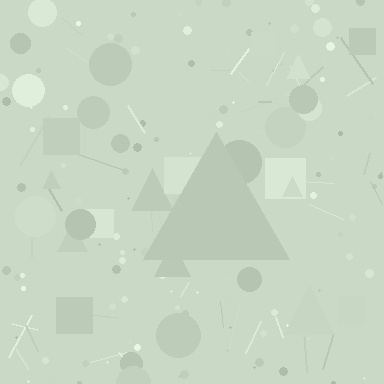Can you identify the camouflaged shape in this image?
The camouflaged shape is a triangle.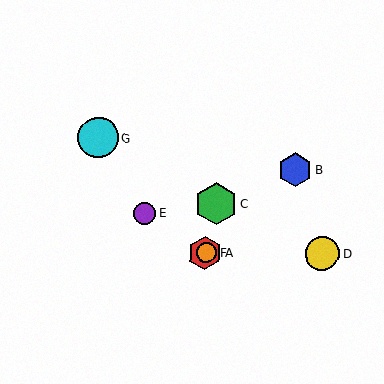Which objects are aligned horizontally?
Objects A, D, F are aligned horizontally.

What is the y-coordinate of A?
Object A is at y≈253.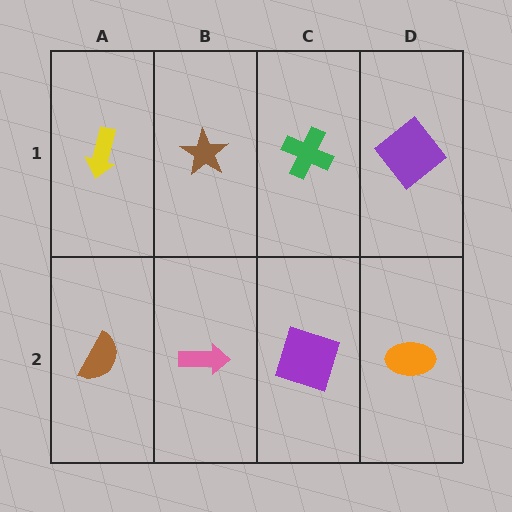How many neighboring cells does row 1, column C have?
3.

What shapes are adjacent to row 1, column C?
A purple square (row 2, column C), a brown star (row 1, column B), a purple diamond (row 1, column D).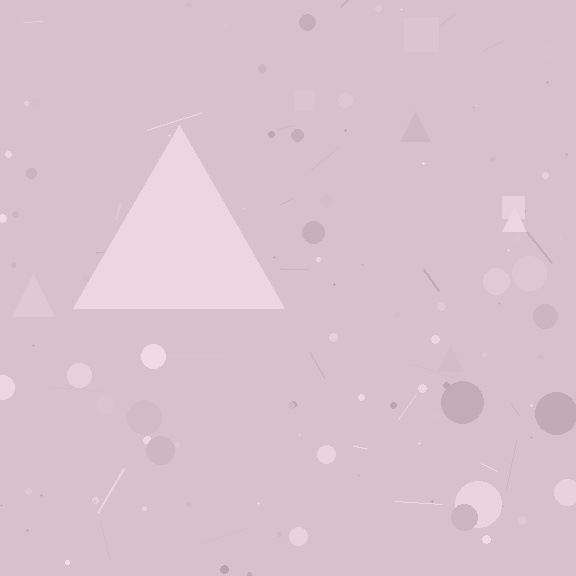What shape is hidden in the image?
A triangle is hidden in the image.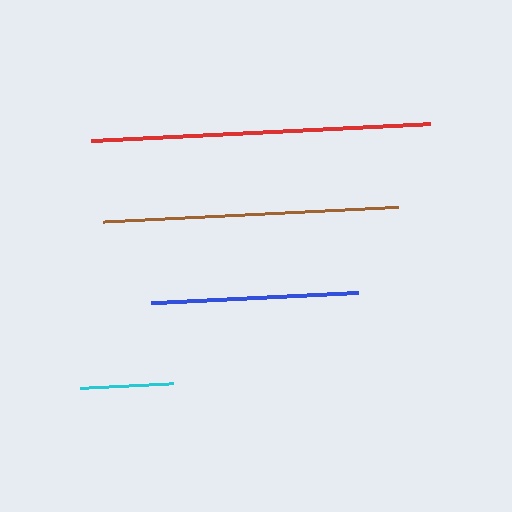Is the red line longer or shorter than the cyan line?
The red line is longer than the cyan line.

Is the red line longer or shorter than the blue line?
The red line is longer than the blue line.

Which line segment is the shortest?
The cyan line is the shortest at approximately 93 pixels.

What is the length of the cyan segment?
The cyan segment is approximately 93 pixels long.